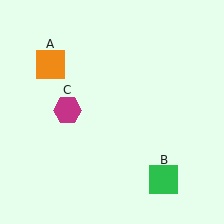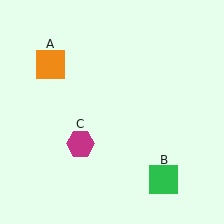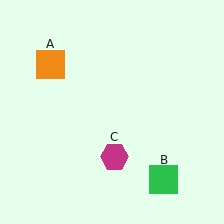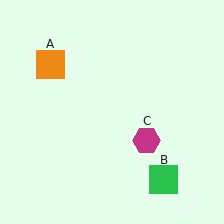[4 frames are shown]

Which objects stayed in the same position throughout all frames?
Orange square (object A) and green square (object B) remained stationary.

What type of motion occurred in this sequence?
The magenta hexagon (object C) rotated counterclockwise around the center of the scene.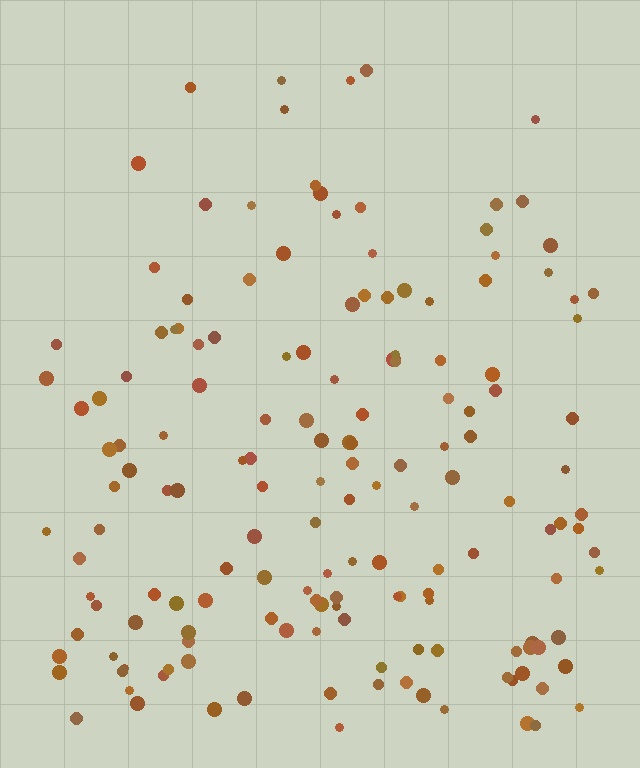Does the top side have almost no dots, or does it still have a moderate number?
Still a moderate number, just noticeably fewer than the bottom.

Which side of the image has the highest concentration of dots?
The bottom.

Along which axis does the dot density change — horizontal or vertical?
Vertical.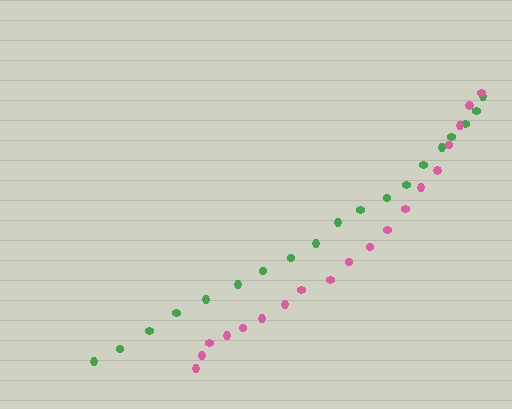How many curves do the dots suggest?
There are 2 distinct paths.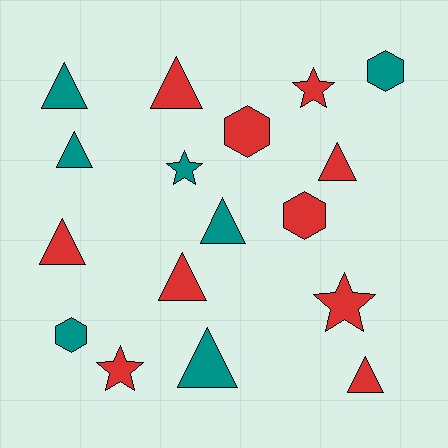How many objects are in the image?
There are 17 objects.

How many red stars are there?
There are 3 red stars.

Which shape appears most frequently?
Triangle, with 9 objects.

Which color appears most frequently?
Red, with 10 objects.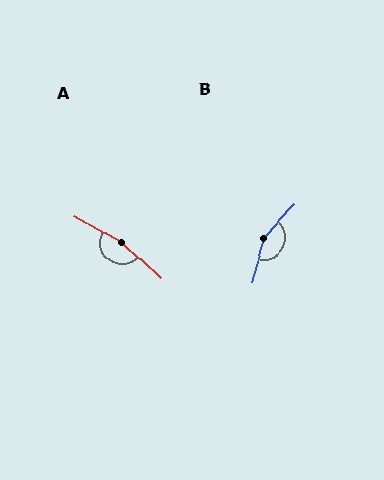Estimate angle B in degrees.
Approximately 151 degrees.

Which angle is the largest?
A, at approximately 166 degrees.